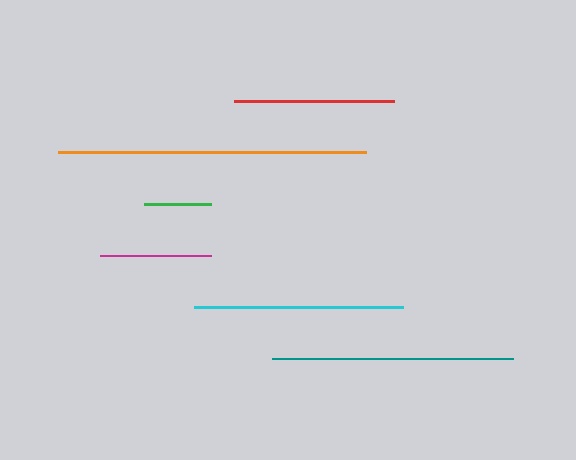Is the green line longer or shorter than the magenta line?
The magenta line is longer than the green line.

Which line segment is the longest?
The orange line is the longest at approximately 308 pixels.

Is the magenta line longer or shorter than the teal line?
The teal line is longer than the magenta line.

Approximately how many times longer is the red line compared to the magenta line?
The red line is approximately 1.4 times the length of the magenta line.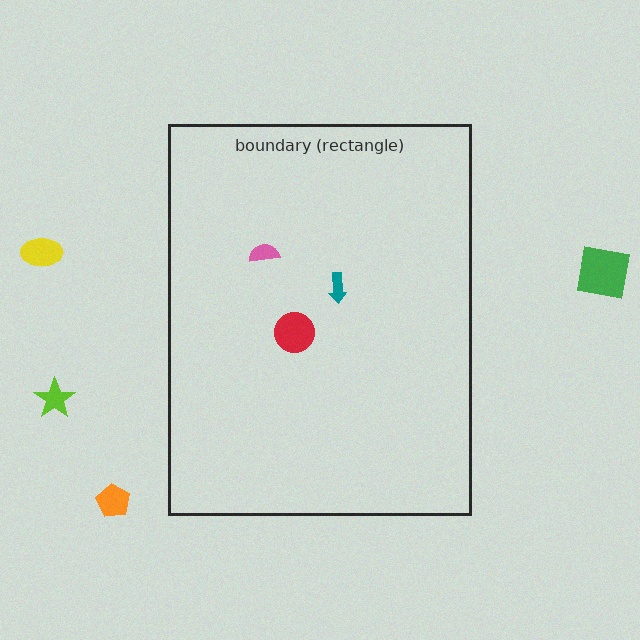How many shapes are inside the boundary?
3 inside, 4 outside.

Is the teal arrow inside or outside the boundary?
Inside.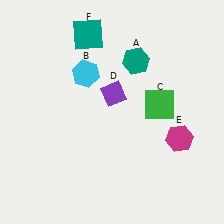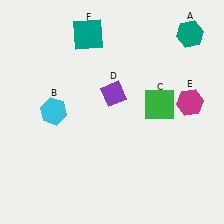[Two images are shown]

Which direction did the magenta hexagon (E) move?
The magenta hexagon (E) moved up.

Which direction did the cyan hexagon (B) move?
The cyan hexagon (B) moved down.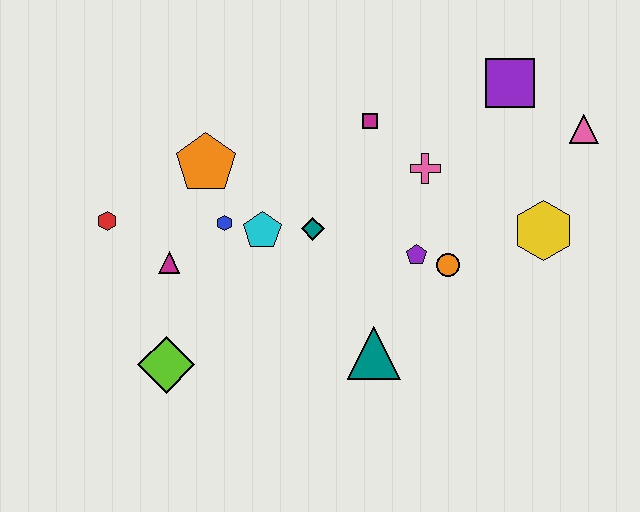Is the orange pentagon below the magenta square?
Yes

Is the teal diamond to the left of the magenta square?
Yes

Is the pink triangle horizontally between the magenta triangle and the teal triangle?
No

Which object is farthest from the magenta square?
The lime diamond is farthest from the magenta square.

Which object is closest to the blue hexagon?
The cyan pentagon is closest to the blue hexagon.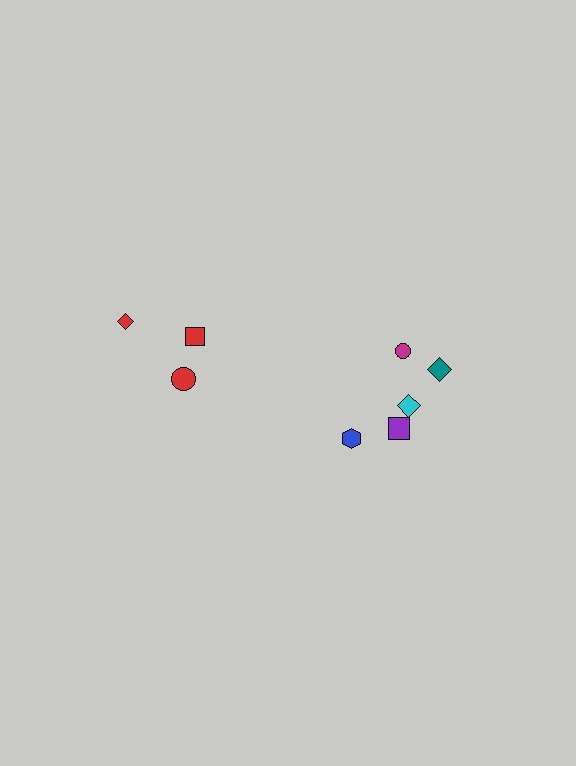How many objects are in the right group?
There are 5 objects.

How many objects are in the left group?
There are 3 objects.